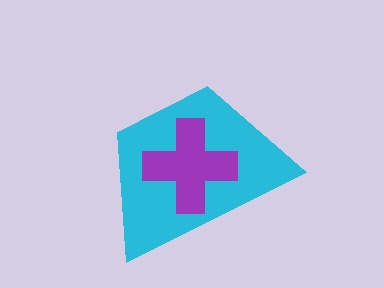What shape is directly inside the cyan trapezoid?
The purple cross.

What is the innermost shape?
The purple cross.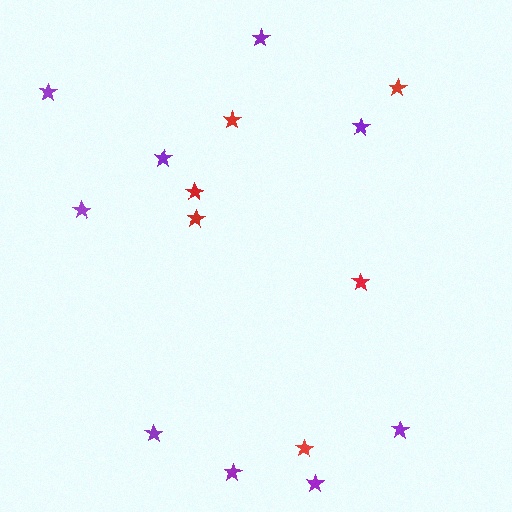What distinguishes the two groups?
There are 2 groups: one group of purple stars (9) and one group of red stars (6).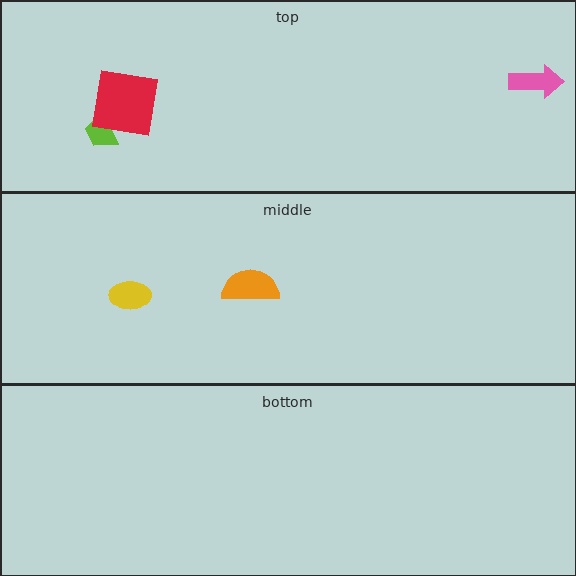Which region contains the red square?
The top region.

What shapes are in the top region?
The pink arrow, the lime trapezoid, the red square.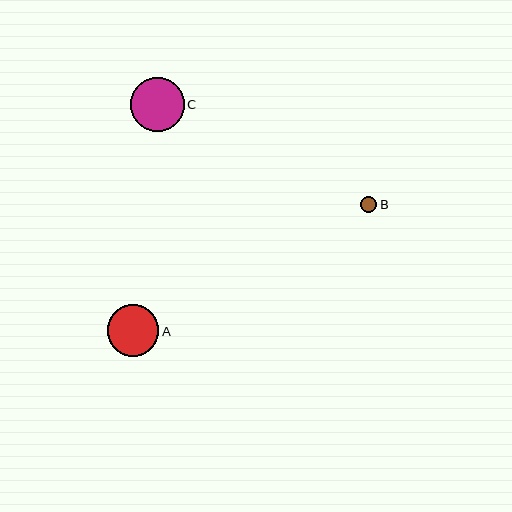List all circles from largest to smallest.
From largest to smallest: C, A, B.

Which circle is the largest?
Circle C is the largest with a size of approximately 54 pixels.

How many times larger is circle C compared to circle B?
Circle C is approximately 3.3 times the size of circle B.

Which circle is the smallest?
Circle B is the smallest with a size of approximately 16 pixels.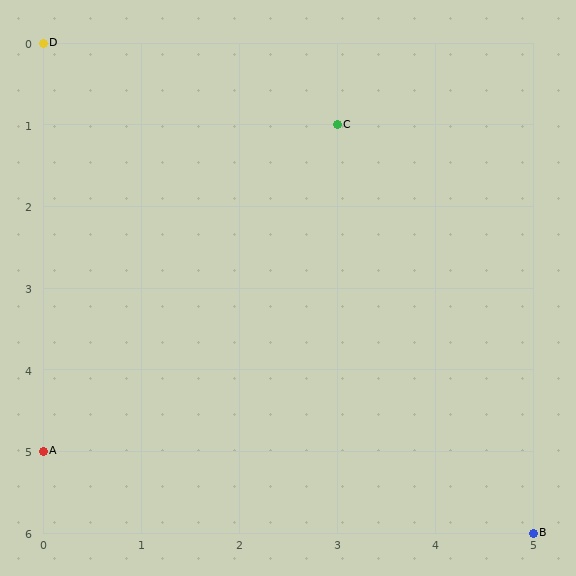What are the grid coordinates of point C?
Point C is at grid coordinates (3, 1).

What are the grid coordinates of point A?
Point A is at grid coordinates (0, 5).